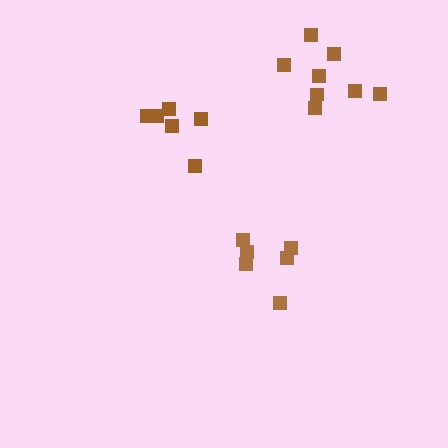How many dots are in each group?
Group 1: 6 dots, Group 2: 6 dots, Group 3: 8 dots (20 total).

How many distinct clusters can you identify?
There are 3 distinct clusters.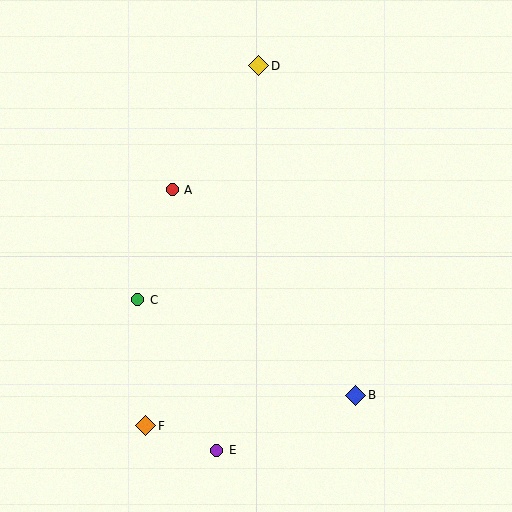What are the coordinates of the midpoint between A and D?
The midpoint between A and D is at (216, 128).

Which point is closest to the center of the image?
Point A at (172, 190) is closest to the center.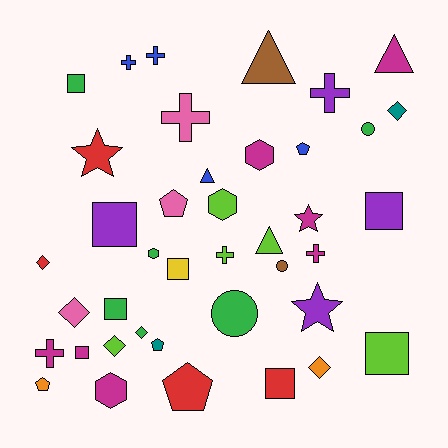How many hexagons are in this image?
There are 4 hexagons.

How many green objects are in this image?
There are 6 green objects.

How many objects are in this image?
There are 40 objects.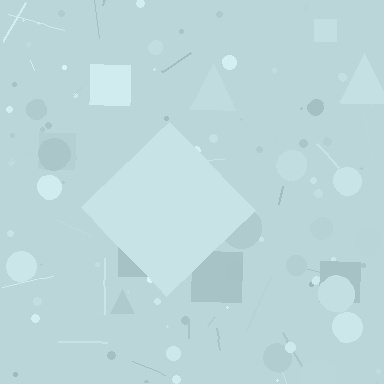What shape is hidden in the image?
A diamond is hidden in the image.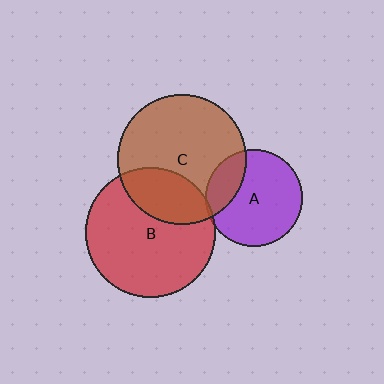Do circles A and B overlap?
Yes.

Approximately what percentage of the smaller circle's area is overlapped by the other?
Approximately 5%.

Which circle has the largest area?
Circle C (brown).